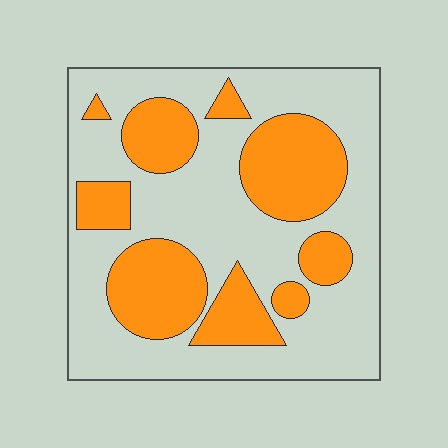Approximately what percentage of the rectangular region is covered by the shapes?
Approximately 35%.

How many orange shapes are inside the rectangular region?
9.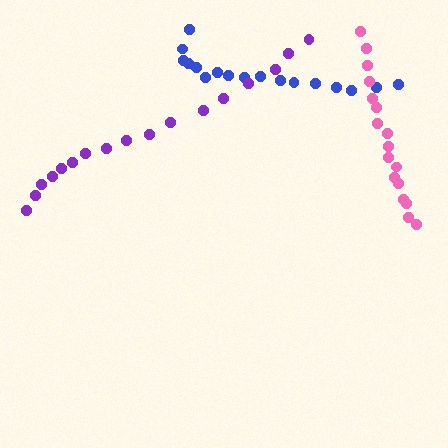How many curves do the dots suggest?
There are 3 distinct paths.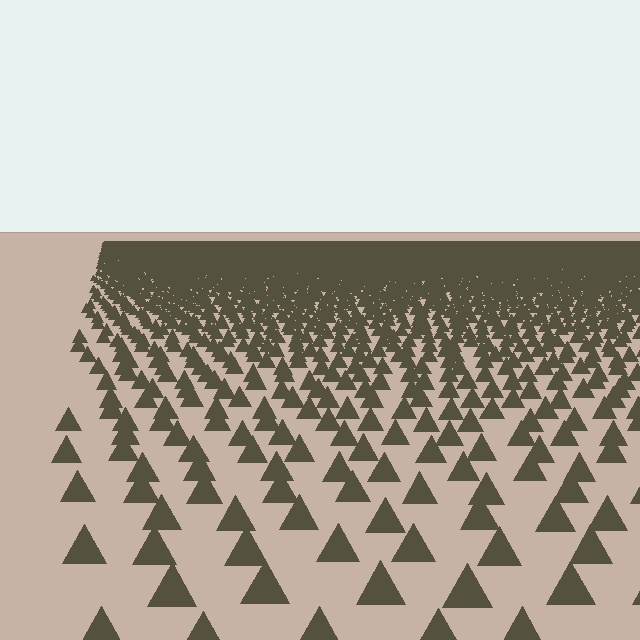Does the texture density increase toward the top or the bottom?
Density increases toward the top.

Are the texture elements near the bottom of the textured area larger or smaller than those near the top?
Larger. Near the bottom, elements are closer to the viewer and appear at a bigger on-screen size.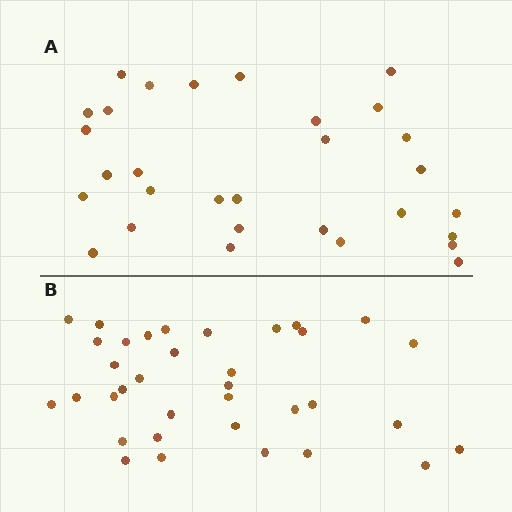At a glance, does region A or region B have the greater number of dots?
Region B (the bottom region) has more dots.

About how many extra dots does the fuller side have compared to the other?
Region B has about 5 more dots than region A.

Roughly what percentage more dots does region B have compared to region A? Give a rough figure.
About 15% more.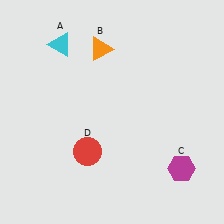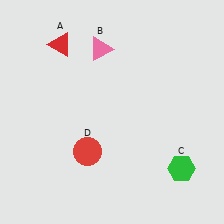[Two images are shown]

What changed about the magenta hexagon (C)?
In Image 1, C is magenta. In Image 2, it changed to green.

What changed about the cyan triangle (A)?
In Image 1, A is cyan. In Image 2, it changed to red.